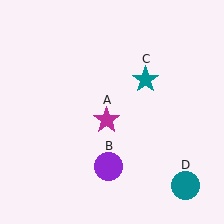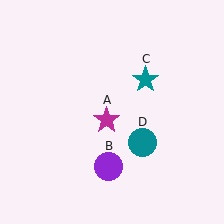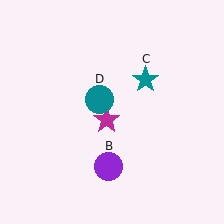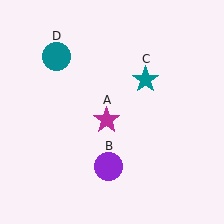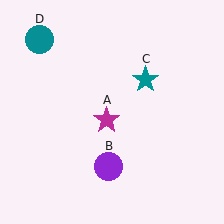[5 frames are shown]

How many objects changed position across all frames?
1 object changed position: teal circle (object D).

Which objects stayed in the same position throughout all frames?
Magenta star (object A) and purple circle (object B) and teal star (object C) remained stationary.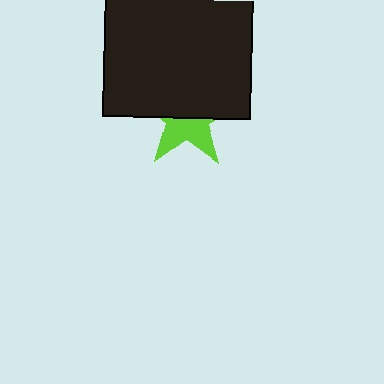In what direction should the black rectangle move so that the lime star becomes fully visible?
The black rectangle should move up. That is the shortest direction to clear the overlap and leave the lime star fully visible.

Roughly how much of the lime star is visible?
A small part of it is visible (roughly 43%).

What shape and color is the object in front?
The object in front is a black rectangle.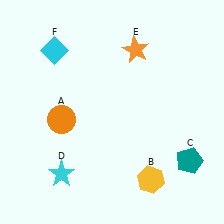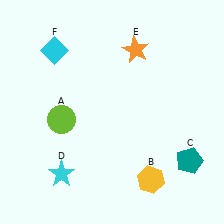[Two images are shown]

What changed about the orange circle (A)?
In Image 1, A is orange. In Image 2, it changed to lime.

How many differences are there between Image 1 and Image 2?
There is 1 difference between the two images.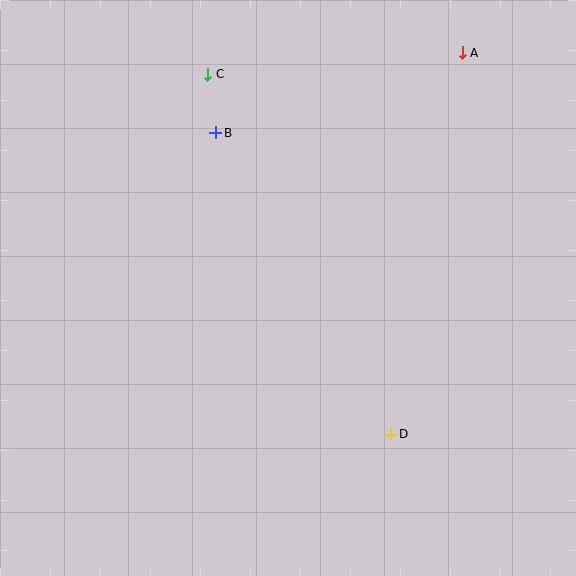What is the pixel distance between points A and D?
The distance between A and D is 388 pixels.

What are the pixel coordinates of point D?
Point D is at (391, 434).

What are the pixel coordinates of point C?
Point C is at (207, 74).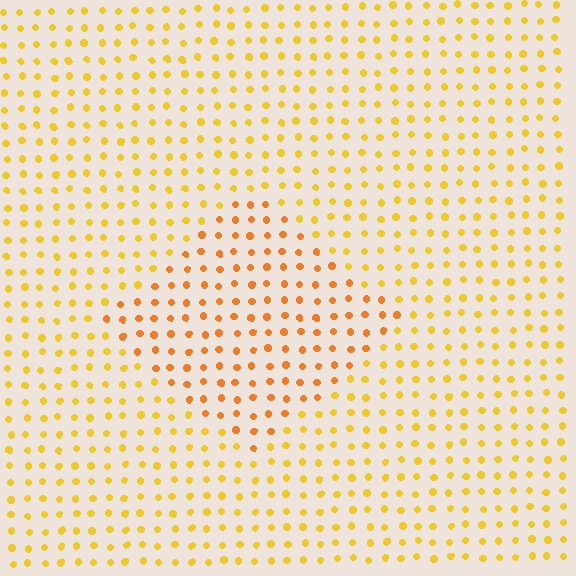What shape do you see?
I see a diamond.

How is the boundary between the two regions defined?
The boundary is defined purely by a slight shift in hue (about 24 degrees). Spacing, size, and orientation are identical on both sides.